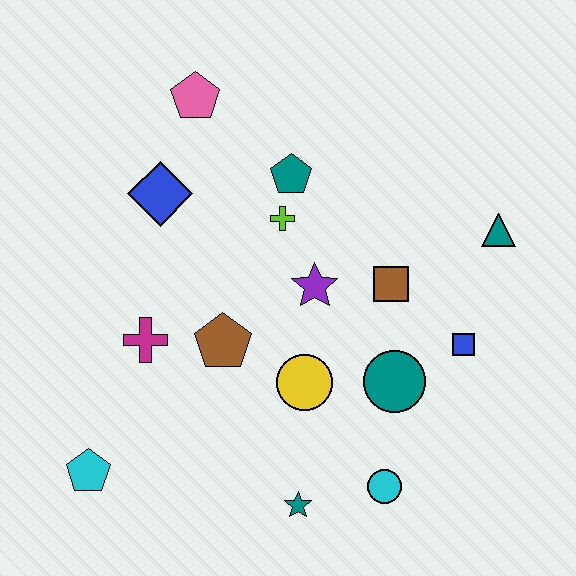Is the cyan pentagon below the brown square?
Yes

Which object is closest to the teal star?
The cyan circle is closest to the teal star.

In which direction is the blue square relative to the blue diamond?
The blue square is to the right of the blue diamond.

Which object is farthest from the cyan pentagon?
The teal triangle is farthest from the cyan pentagon.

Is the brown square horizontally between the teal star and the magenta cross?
No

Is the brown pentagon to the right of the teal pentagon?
No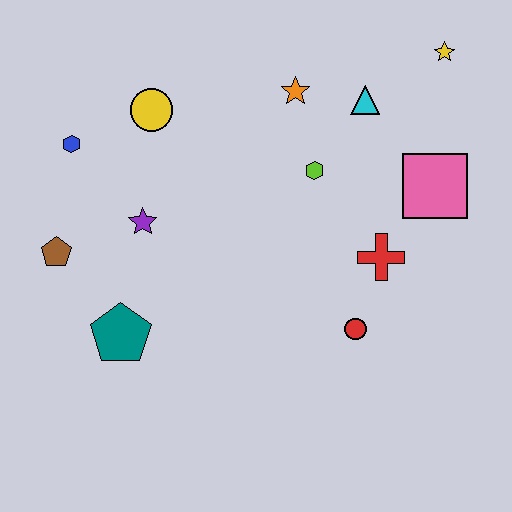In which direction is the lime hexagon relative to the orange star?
The lime hexagon is below the orange star.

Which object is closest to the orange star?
The cyan triangle is closest to the orange star.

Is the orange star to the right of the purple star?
Yes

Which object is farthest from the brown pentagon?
The yellow star is farthest from the brown pentagon.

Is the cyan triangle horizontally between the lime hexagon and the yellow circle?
No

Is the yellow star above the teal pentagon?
Yes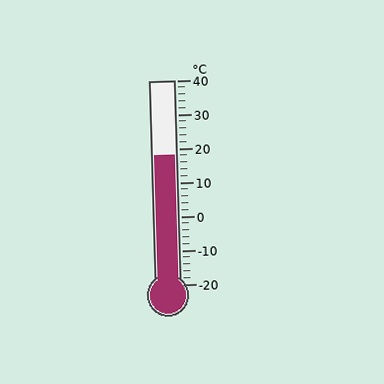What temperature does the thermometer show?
The thermometer shows approximately 18°C.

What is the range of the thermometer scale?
The thermometer scale ranges from -20°C to 40°C.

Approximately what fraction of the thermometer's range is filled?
The thermometer is filled to approximately 65% of its range.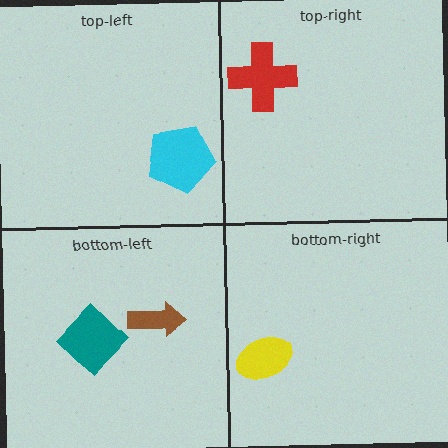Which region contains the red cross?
The top-right region.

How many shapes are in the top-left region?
1.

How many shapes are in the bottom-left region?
2.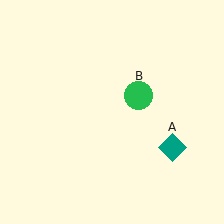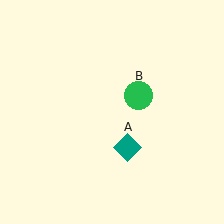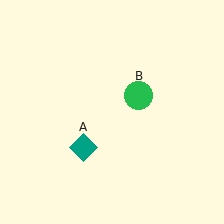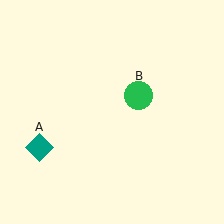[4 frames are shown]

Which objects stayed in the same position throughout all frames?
Green circle (object B) remained stationary.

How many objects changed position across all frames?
1 object changed position: teal diamond (object A).